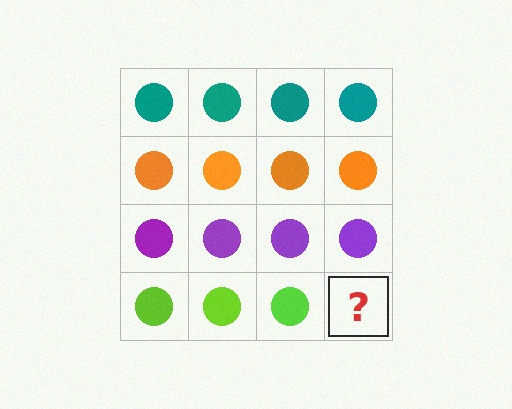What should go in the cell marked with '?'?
The missing cell should contain a lime circle.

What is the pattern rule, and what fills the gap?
The rule is that each row has a consistent color. The gap should be filled with a lime circle.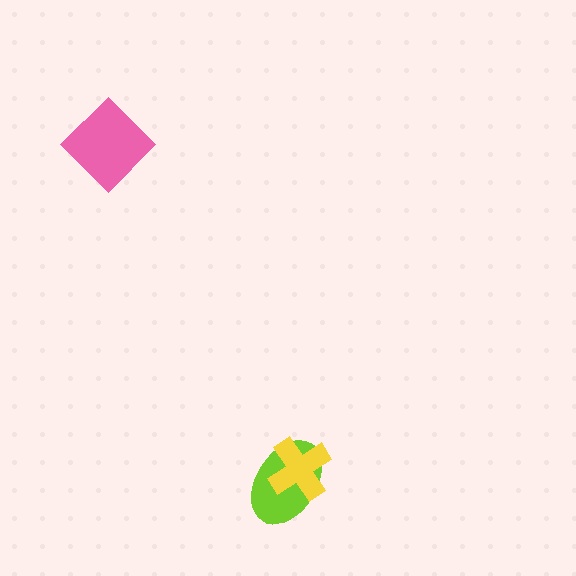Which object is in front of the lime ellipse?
The yellow cross is in front of the lime ellipse.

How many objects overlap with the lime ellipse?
1 object overlaps with the lime ellipse.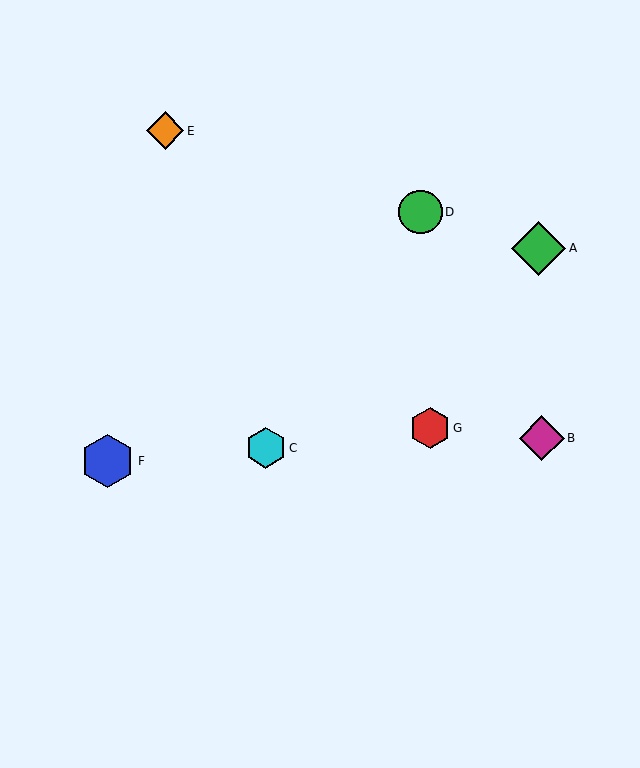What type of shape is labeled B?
Shape B is a magenta diamond.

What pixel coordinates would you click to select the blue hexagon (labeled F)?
Click at (108, 461) to select the blue hexagon F.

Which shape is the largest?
The green diamond (labeled A) is the largest.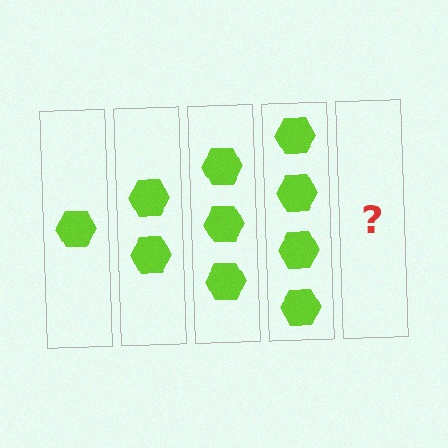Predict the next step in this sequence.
The next step is 5 hexagons.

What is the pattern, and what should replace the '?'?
The pattern is that each step adds one more hexagon. The '?' should be 5 hexagons.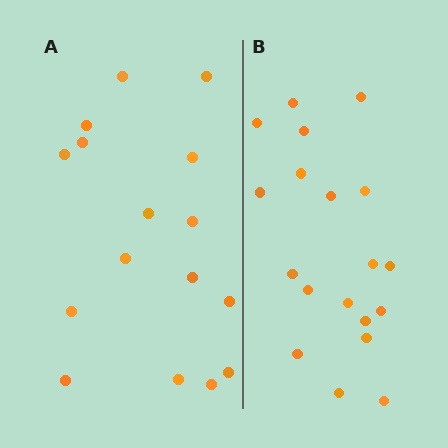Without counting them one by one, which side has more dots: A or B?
Region B (the right region) has more dots.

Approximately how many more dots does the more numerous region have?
Region B has just a few more — roughly 2 or 3 more dots than region A.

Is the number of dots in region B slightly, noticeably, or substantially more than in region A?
Region B has only slightly more — the two regions are fairly close. The ratio is roughly 1.2 to 1.